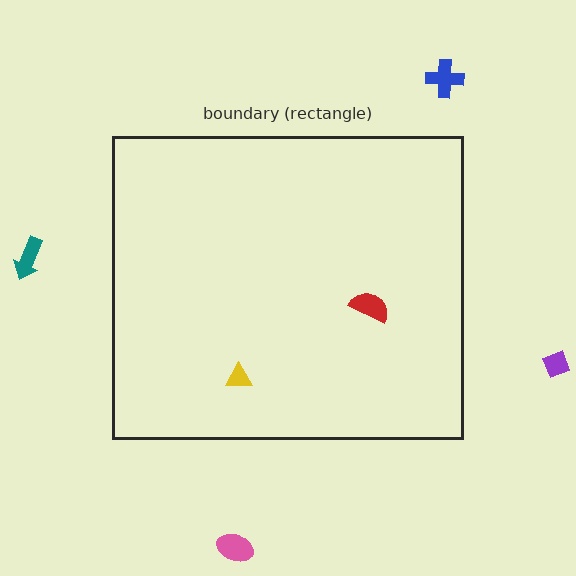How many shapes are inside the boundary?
2 inside, 4 outside.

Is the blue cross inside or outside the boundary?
Outside.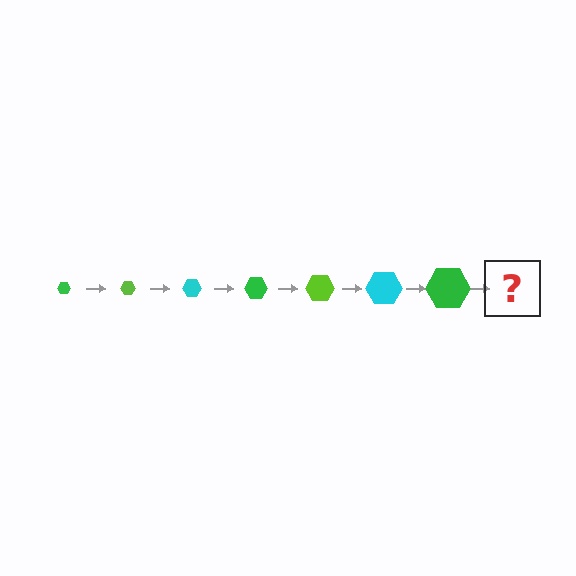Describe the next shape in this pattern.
It should be a lime hexagon, larger than the previous one.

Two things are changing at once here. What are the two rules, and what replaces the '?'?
The two rules are that the hexagon grows larger each step and the color cycles through green, lime, and cyan. The '?' should be a lime hexagon, larger than the previous one.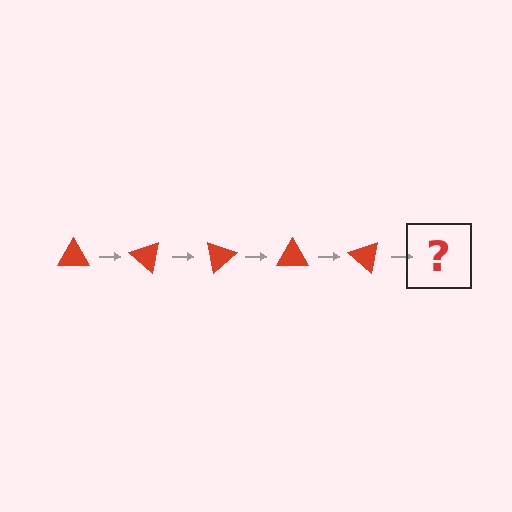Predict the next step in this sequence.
The next step is a red triangle rotated 200 degrees.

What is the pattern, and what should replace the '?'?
The pattern is that the triangle rotates 40 degrees each step. The '?' should be a red triangle rotated 200 degrees.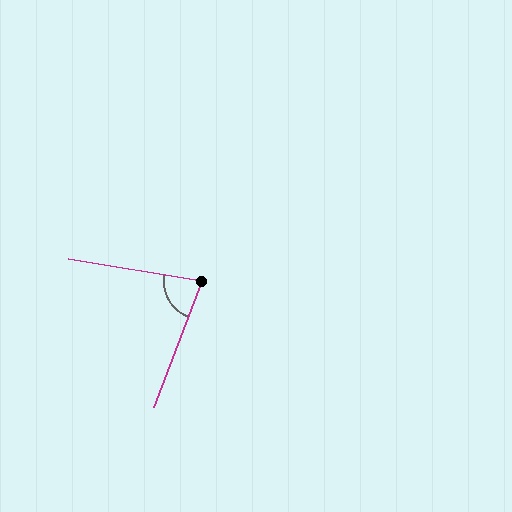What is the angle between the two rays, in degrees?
Approximately 79 degrees.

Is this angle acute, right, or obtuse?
It is acute.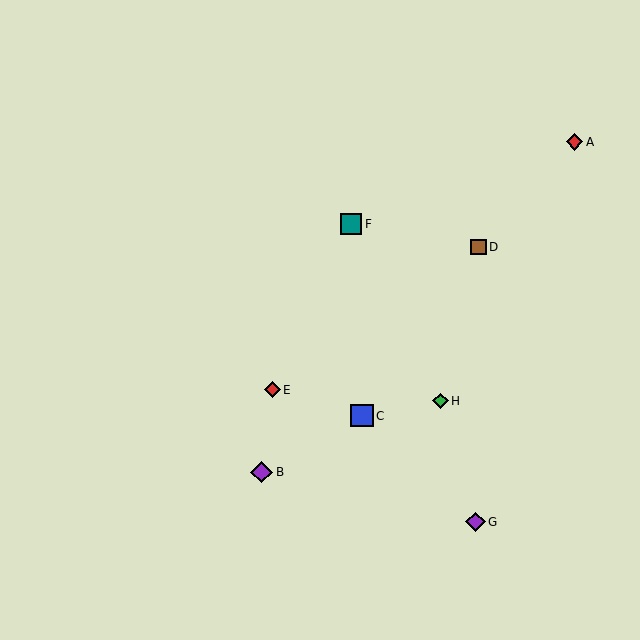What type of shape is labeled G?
Shape G is a purple diamond.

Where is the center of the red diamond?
The center of the red diamond is at (272, 390).